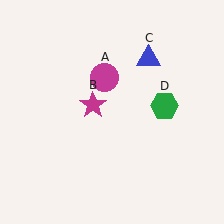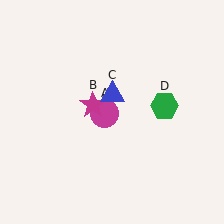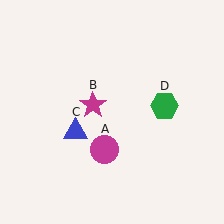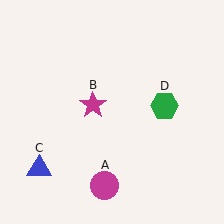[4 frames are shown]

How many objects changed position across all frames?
2 objects changed position: magenta circle (object A), blue triangle (object C).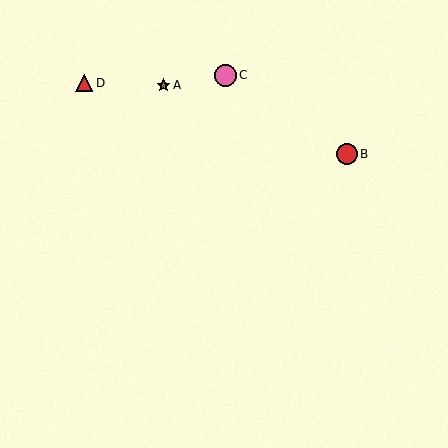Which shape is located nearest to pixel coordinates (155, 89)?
The brown star (labeled A) at (163, 85) is nearest to that location.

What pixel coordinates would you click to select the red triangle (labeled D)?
Click at (84, 83) to select the red triangle D.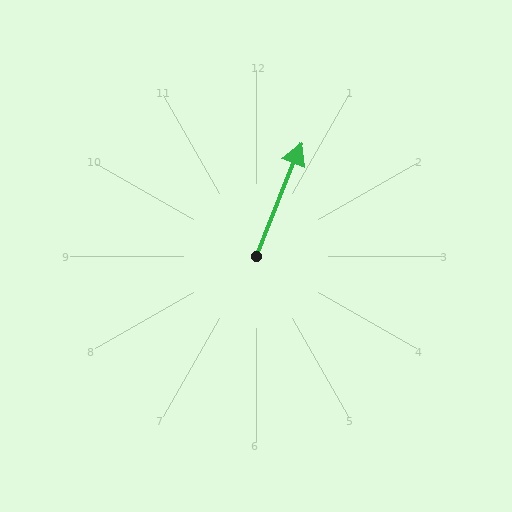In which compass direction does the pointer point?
North.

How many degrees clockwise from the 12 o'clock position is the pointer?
Approximately 22 degrees.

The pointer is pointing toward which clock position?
Roughly 1 o'clock.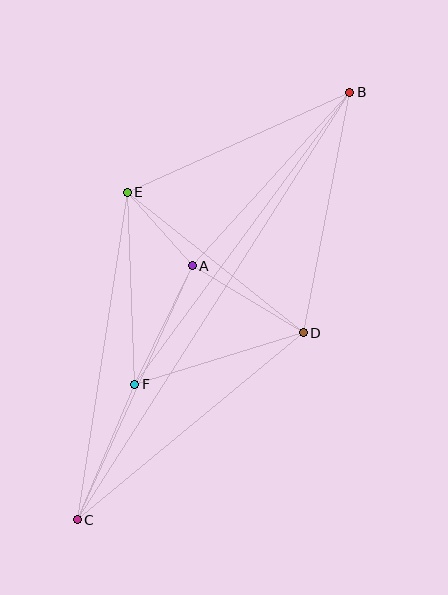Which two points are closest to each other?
Points A and E are closest to each other.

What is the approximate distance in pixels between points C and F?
The distance between C and F is approximately 147 pixels.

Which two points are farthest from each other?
Points B and C are farthest from each other.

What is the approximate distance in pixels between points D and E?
The distance between D and E is approximately 225 pixels.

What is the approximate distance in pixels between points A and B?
The distance between A and B is approximately 235 pixels.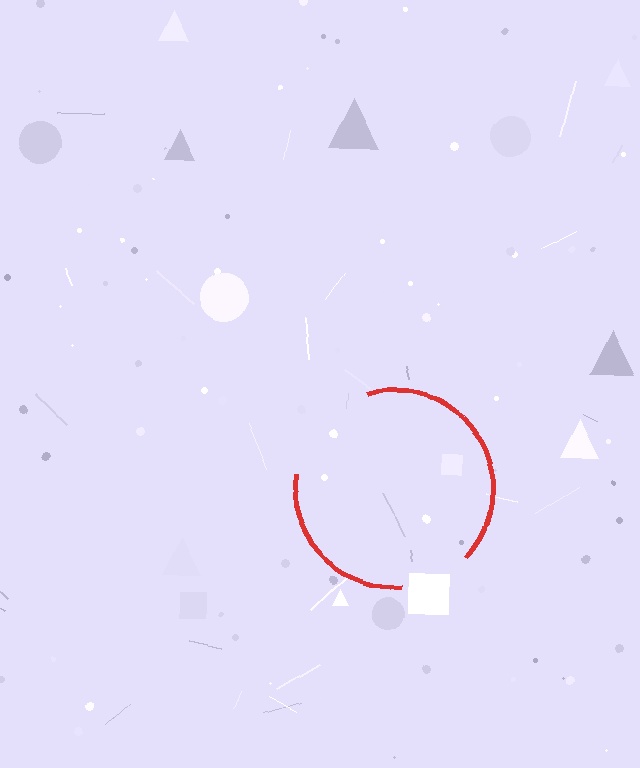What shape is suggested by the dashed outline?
The dashed outline suggests a circle.